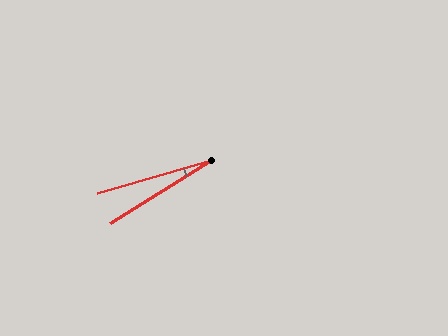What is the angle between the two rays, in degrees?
Approximately 16 degrees.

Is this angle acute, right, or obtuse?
It is acute.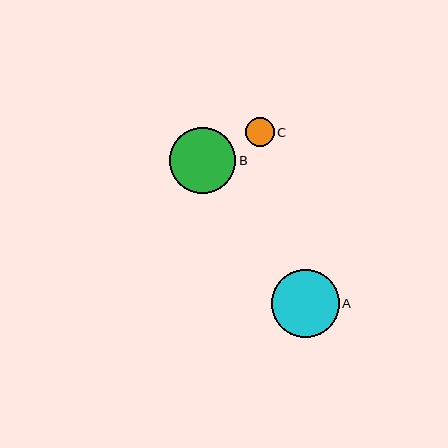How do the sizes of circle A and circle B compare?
Circle A and circle B are approximately the same size.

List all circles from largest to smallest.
From largest to smallest: A, B, C.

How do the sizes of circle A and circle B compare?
Circle A and circle B are approximately the same size.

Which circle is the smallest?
Circle C is the smallest with a size of approximately 28 pixels.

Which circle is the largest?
Circle A is the largest with a size of approximately 67 pixels.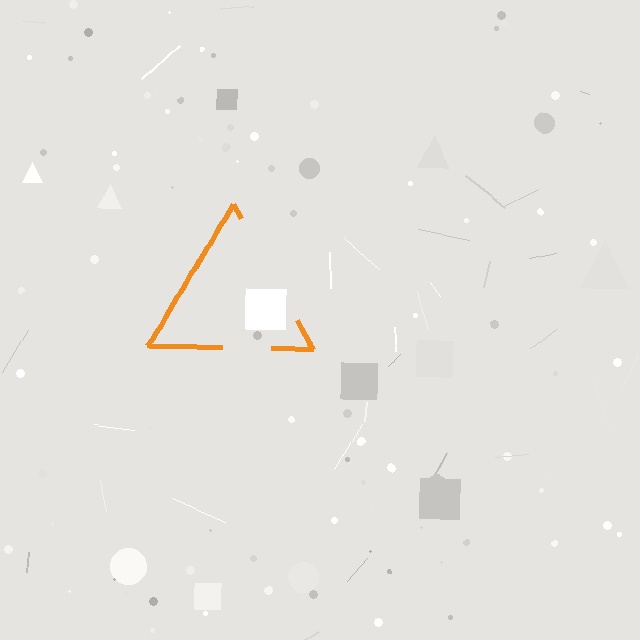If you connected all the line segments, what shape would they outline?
They would outline a triangle.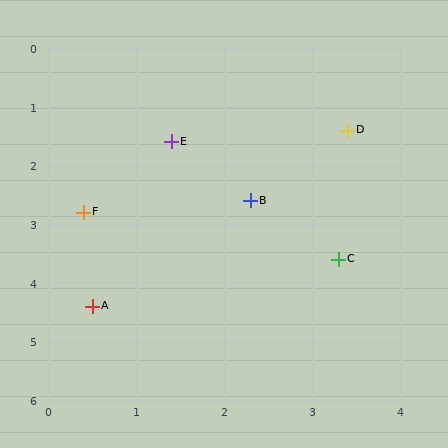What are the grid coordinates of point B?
Point B is at approximately (2.3, 2.6).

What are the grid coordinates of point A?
Point A is at approximately (0.5, 4.4).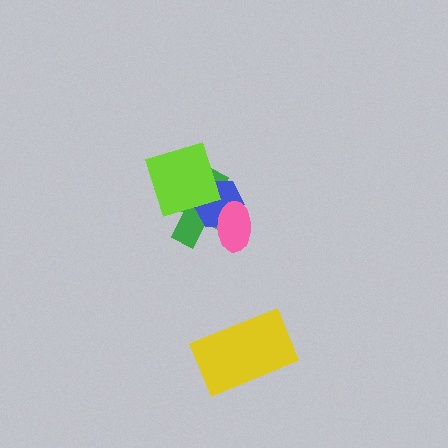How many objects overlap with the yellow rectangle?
0 objects overlap with the yellow rectangle.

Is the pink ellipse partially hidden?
No, no other shape covers it.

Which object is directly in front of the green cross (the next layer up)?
The blue hexagon is directly in front of the green cross.